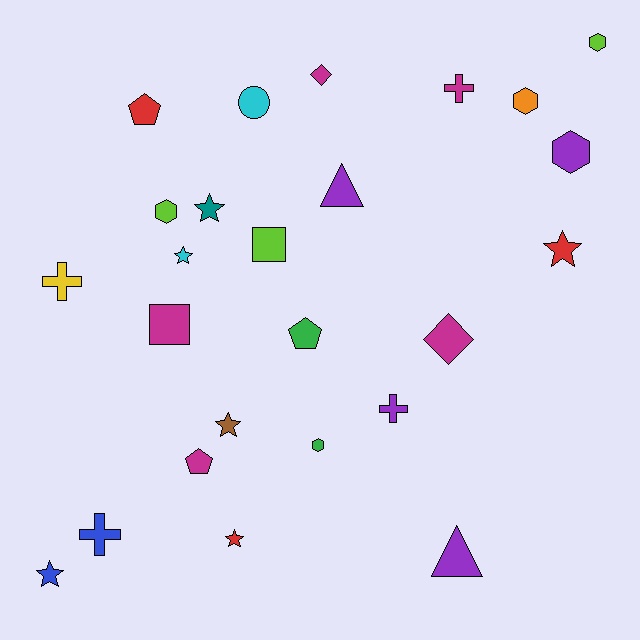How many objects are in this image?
There are 25 objects.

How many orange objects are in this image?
There is 1 orange object.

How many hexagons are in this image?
There are 5 hexagons.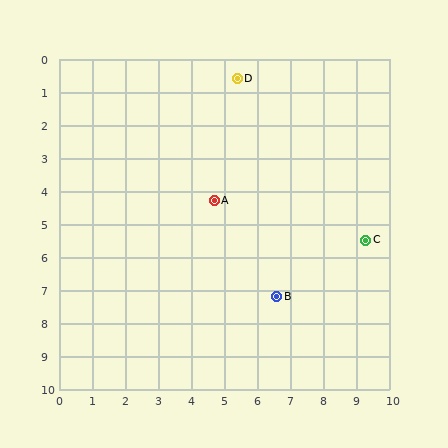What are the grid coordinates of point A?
Point A is at approximately (4.7, 4.3).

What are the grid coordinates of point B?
Point B is at approximately (6.6, 7.2).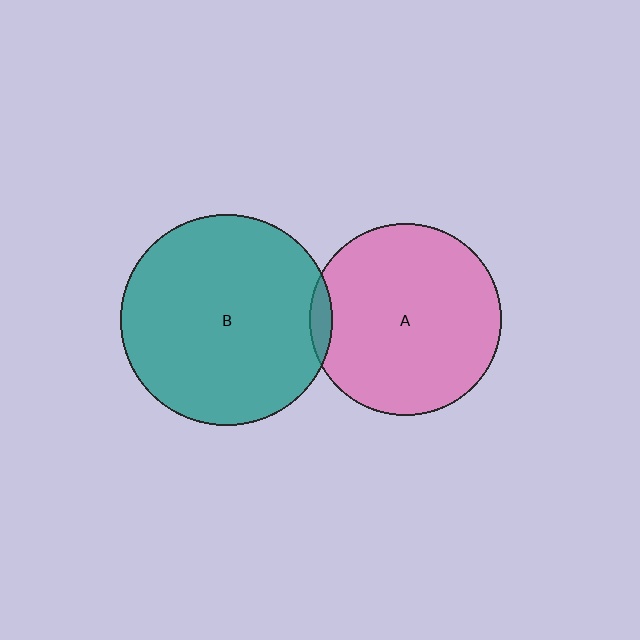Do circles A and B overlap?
Yes.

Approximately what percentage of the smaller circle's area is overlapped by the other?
Approximately 5%.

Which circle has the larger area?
Circle B (teal).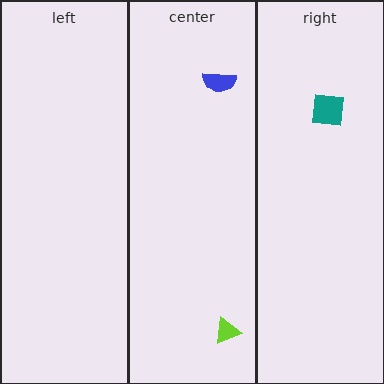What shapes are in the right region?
The teal square.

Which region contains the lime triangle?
The center region.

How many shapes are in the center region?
2.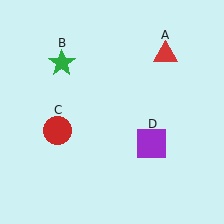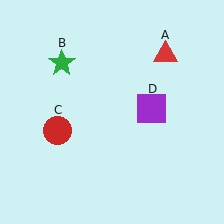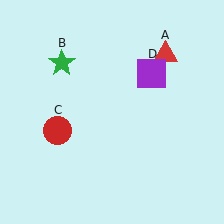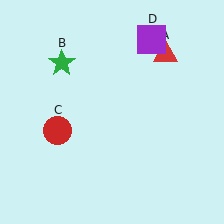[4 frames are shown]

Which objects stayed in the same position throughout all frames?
Red triangle (object A) and green star (object B) and red circle (object C) remained stationary.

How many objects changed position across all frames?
1 object changed position: purple square (object D).